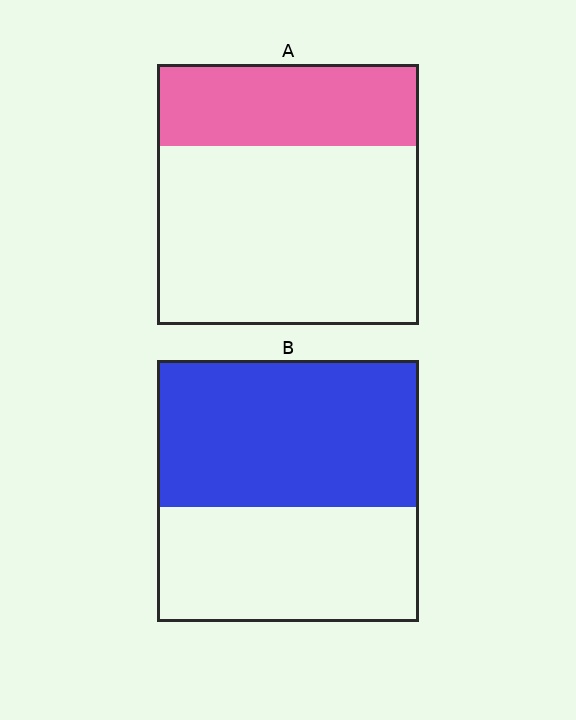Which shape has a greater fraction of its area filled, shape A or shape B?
Shape B.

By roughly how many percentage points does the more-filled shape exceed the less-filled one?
By roughly 25 percentage points (B over A).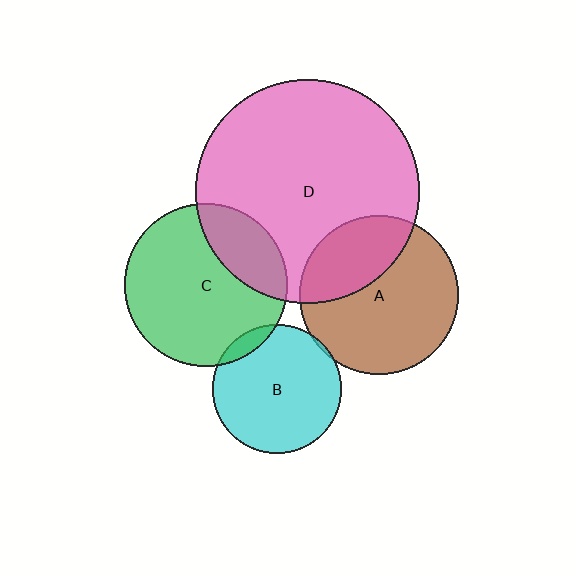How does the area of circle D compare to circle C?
Approximately 1.9 times.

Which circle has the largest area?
Circle D (pink).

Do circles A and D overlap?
Yes.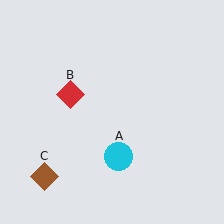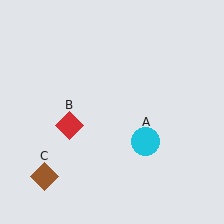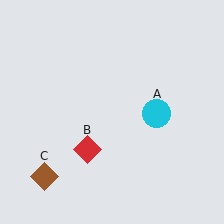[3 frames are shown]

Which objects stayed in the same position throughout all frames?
Brown diamond (object C) remained stationary.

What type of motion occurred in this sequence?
The cyan circle (object A), red diamond (object B) rotated counterclockwise around the center of the scene.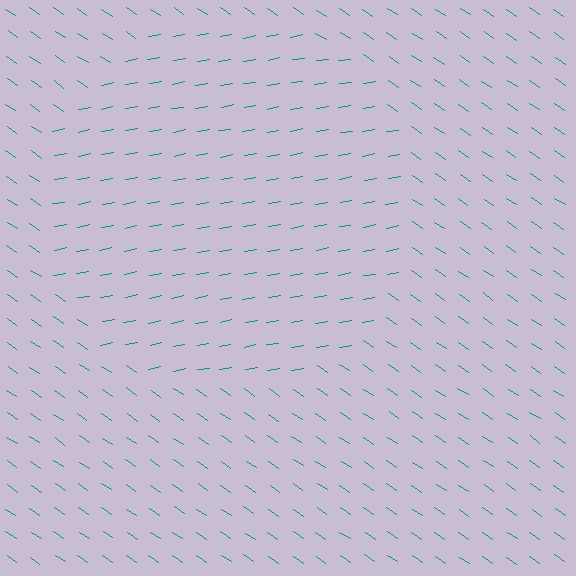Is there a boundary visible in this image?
Yes, there is a texture boundary formed by a change in line orientation.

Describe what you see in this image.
The image is filled with small teal line segments. A circle region in the image has lines oriented differently from the surrounding lines, creating a visible texture boundary.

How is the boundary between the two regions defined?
The boundary is defined purely by a change in line orientation (approximately 45 degrees difference). All lines are the same color and thickness.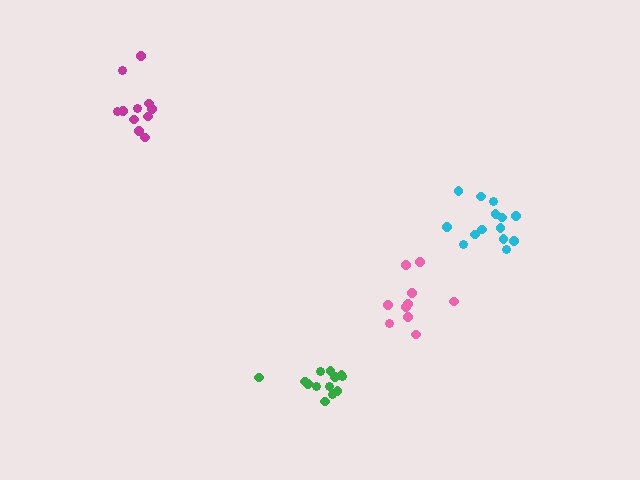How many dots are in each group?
Group 1: 13 dots, Group 2: 14 dots, Group 3: 10 dots, Group 4: 11 dots (48 total).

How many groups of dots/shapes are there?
There are 4 groups.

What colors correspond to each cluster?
The clusters are colored: green, cyan, pink, magenta.